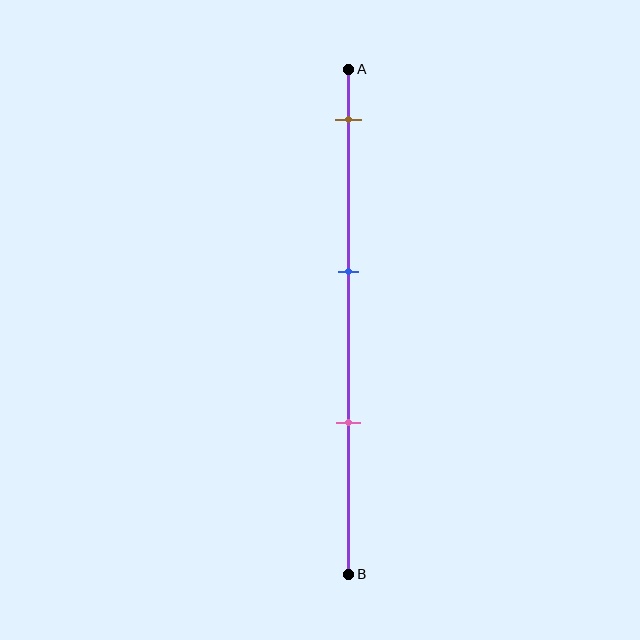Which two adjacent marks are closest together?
The blue and pink marks are the closest adjacent pair.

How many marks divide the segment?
There are 3 marks dividing the segment.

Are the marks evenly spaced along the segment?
Yes, the marks are approximately evenly spaced.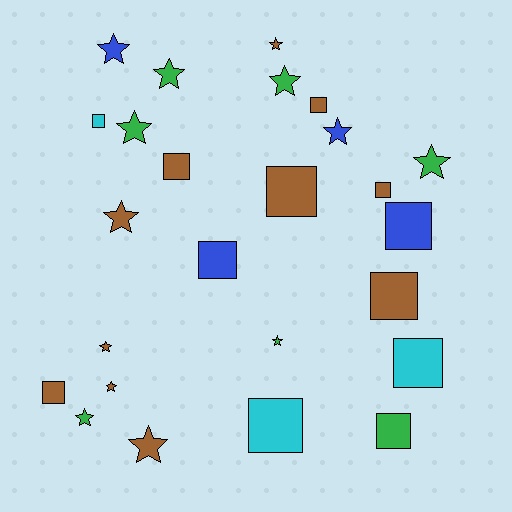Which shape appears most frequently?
Star, with 13 objects.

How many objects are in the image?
There are 25 objects.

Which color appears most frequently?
Brown, with 11 objects.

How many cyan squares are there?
There are 3 cyan squares.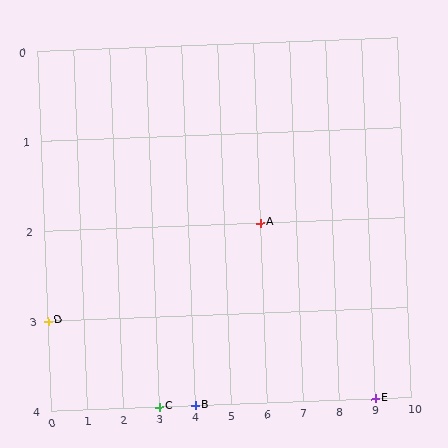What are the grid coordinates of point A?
Point A is at grid coordinates (6, 2).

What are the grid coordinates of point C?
Point C is at grid coordinates (3, 4).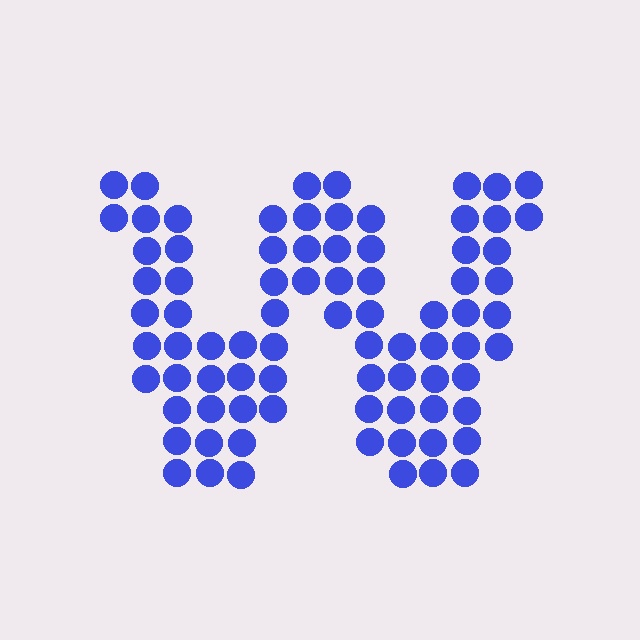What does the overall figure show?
The overall figure shows the letter W.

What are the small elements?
The small elements are circles.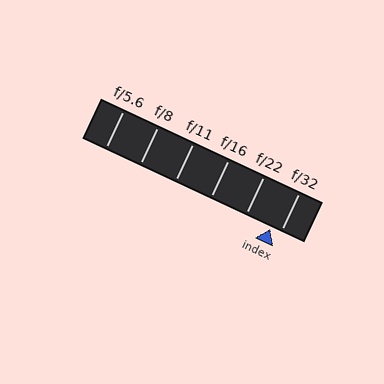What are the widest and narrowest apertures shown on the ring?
The widest aperture shown is f/5.6 and the narrowest is f/32.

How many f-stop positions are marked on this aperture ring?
There are 6 f-stop positions marked.